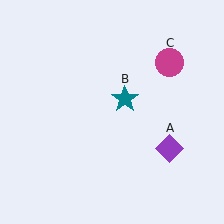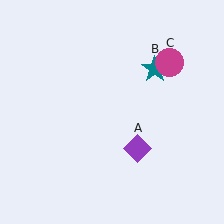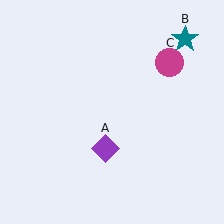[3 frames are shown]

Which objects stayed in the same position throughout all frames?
Magenta circle (object C) remained stationary.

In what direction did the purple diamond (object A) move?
The purple diamond (object A) moved left.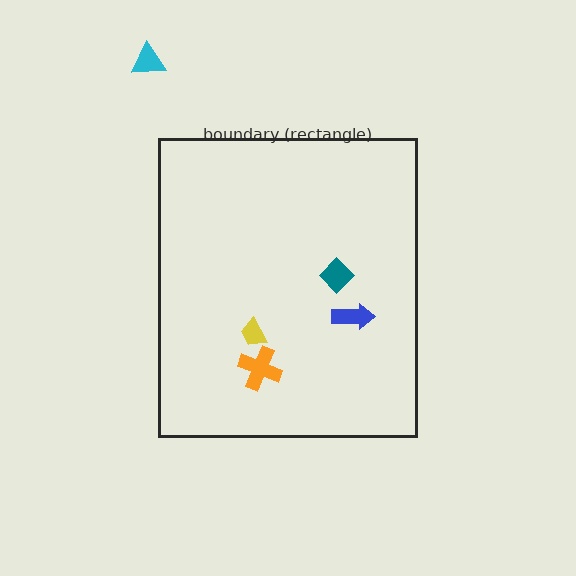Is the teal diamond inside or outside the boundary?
Inside.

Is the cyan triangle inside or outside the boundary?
Outside.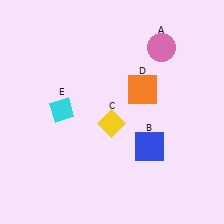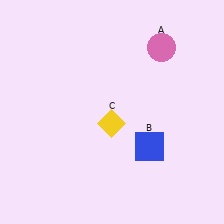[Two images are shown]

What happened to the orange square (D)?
The orange square (D) was removed in Image 2. It was in the top-right area of Image 1.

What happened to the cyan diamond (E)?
The cyan diamond (E) was removed in Image 2. It was in the top-left area of Image 1.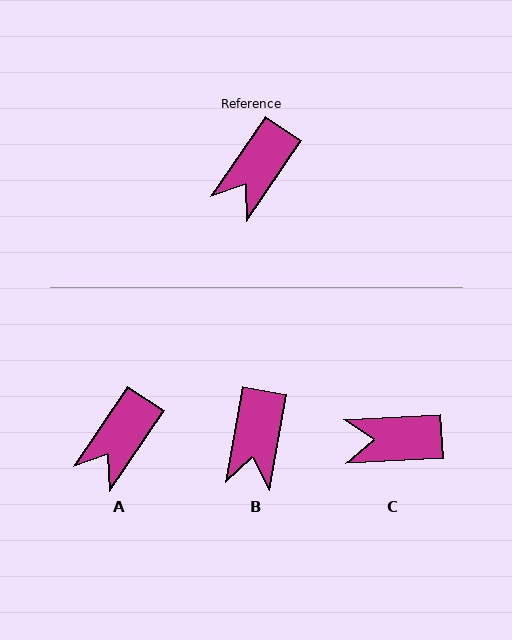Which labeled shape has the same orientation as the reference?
A.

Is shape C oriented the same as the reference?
No, it is off by about 53 degrees.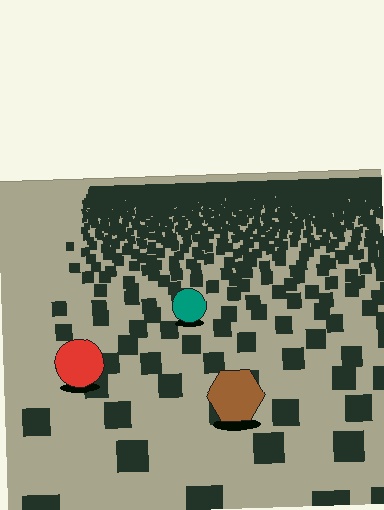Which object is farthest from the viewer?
The teal circle is farthest from the viewer. It appears smaller and the ground texture around it is denser.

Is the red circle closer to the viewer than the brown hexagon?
No. The brown hexagon is closer — you can tell from the texture gradient: the ground texture is coarser near it.